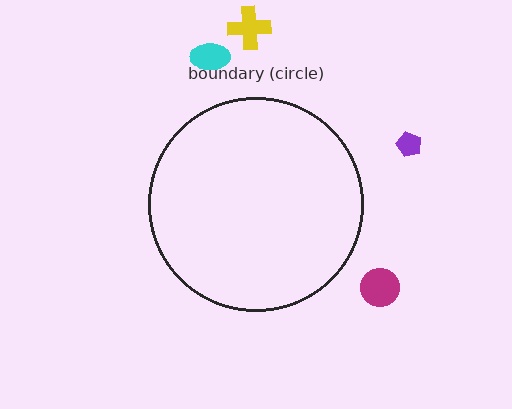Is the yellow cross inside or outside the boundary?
Outside.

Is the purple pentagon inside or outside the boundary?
Outside.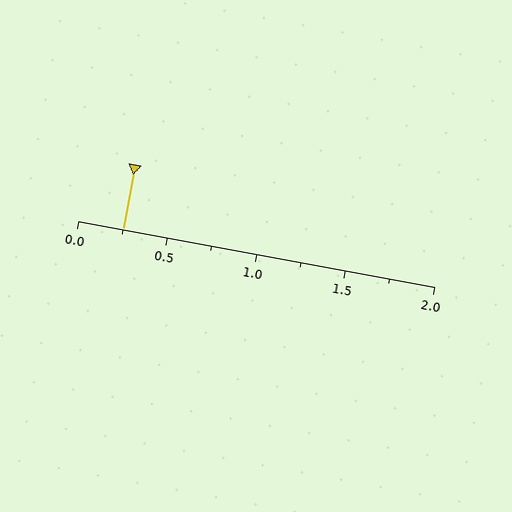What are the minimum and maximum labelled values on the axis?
The axis runs from 0.0 to 2.0.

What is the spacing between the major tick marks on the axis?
The major ticks are spaced 0.5 apart.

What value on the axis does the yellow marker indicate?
The marker indicates approximately 0.25.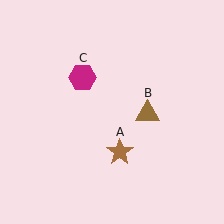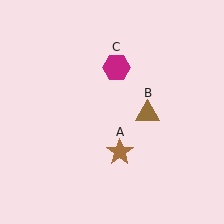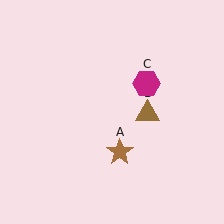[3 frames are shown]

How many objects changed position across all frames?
1 object changed position: magenta hexagon (object C).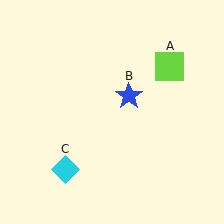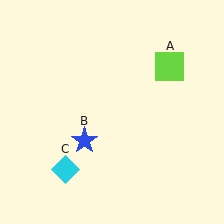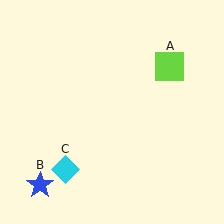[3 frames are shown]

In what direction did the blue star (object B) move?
The blue star (object B) moved down and to the left.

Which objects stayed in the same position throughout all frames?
Lime square (object A) and cyan diamond (object C) remained stationary.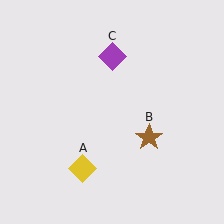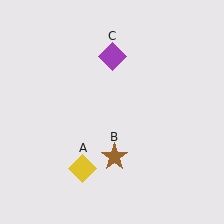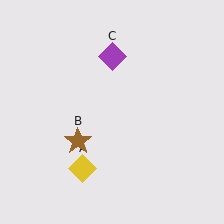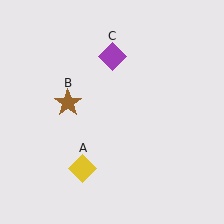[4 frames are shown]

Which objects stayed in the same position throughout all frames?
Yellow diamond (object A) and purple diamond (object C) remained stationary.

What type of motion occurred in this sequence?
The brown star (object B) rotated clockwise around the center of the scene.